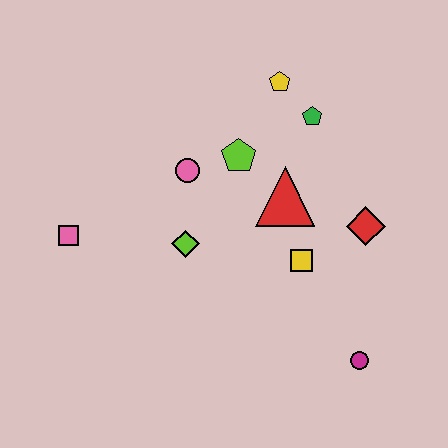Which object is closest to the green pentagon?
The yellow pentagon is closest to the green pentagon.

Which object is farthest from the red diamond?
The pink square is farthest from the red diamond.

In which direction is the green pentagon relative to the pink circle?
The green pentagon is to the right of the pink circle.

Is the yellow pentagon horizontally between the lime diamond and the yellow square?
Yes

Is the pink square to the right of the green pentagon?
No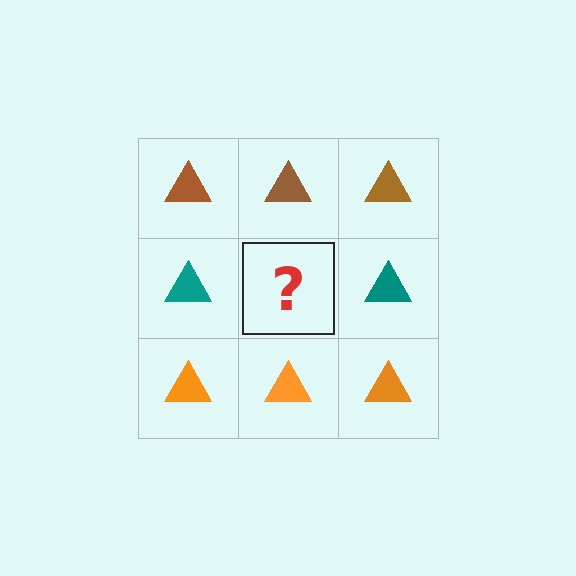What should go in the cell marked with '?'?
The missing cell should contain a teal triangle.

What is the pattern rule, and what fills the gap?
The rule is that each row has a consistent color. The gap should be filled with a teal triangle.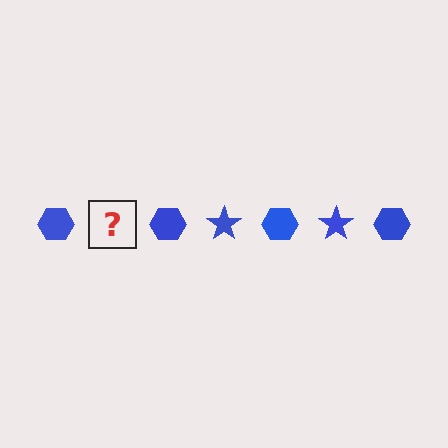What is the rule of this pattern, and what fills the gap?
The rule is that the pattern cycles through hexagon, star shapes in blue. The gap should be filled with a blue star.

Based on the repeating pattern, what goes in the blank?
The blank should be a blue star.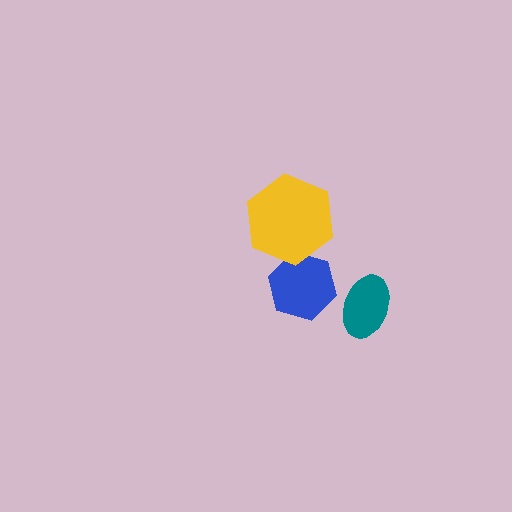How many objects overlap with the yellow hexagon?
1 object overlaps with the yellow hexagon.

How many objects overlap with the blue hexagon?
1 object overlaps with the blue hexagon.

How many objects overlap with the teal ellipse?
0 objects overlap with the teal ellipse.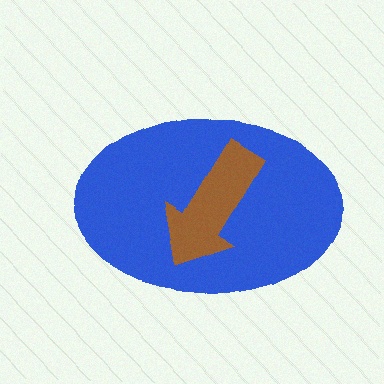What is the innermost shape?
The brown arrow.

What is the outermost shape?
The blue ellipse.